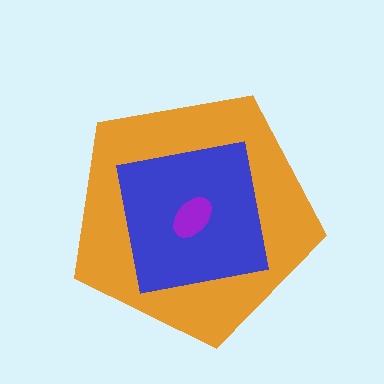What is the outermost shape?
The orange pentagon.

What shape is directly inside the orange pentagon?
The blue square.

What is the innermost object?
The purple ellipse.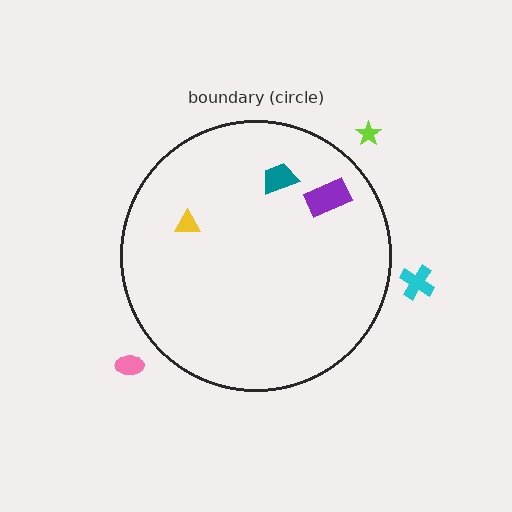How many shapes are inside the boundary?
3 inside, 3 outside.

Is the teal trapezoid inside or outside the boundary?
Inside.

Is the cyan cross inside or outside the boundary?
Outside.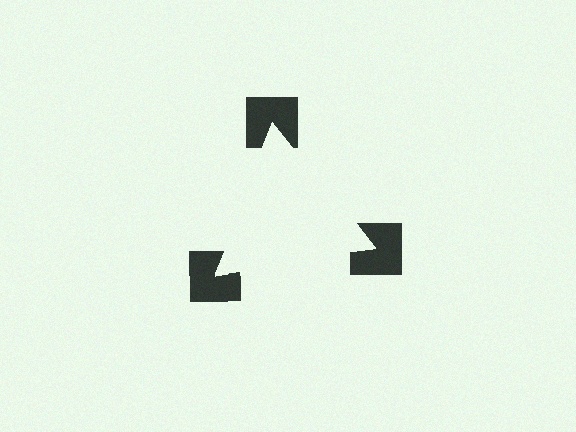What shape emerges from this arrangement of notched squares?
An illusory triangle — its edges are inferred from the aligned wedge cuts in the notched squares, not physically drawn.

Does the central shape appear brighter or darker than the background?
It typically appears slightly brighter than the background, even though no actual brightness change is drawn.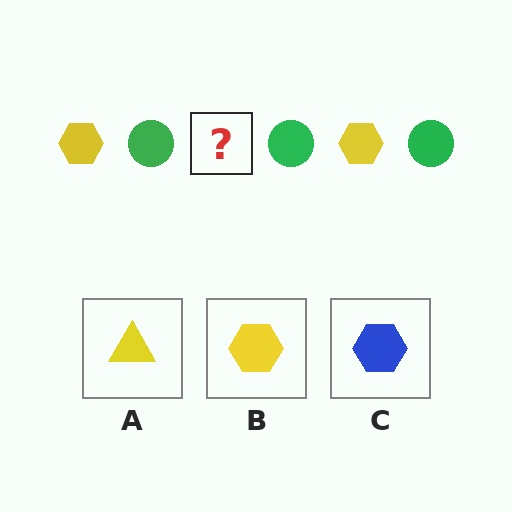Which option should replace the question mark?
Option B.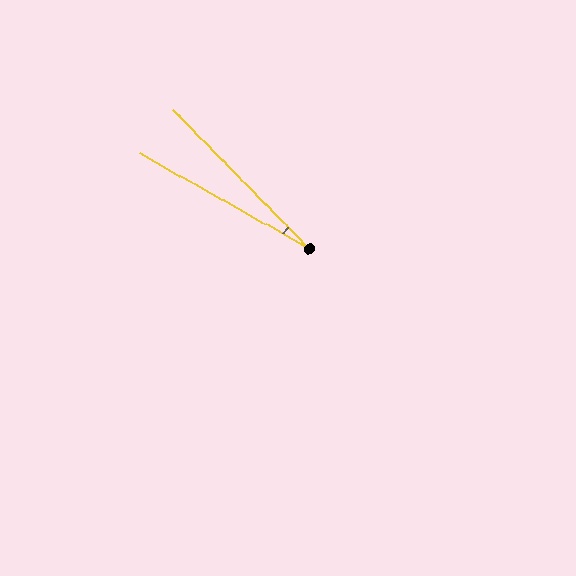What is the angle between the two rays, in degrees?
Approximately 16 degrees.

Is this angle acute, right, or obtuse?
It is acute.